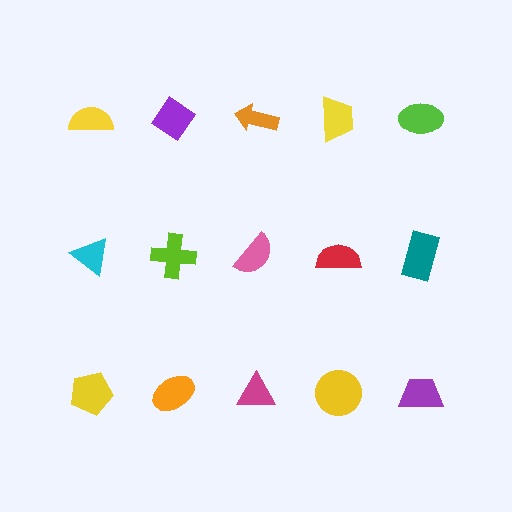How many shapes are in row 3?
5 shapes.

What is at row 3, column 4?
A yellow circle.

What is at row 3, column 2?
An orange ellipse.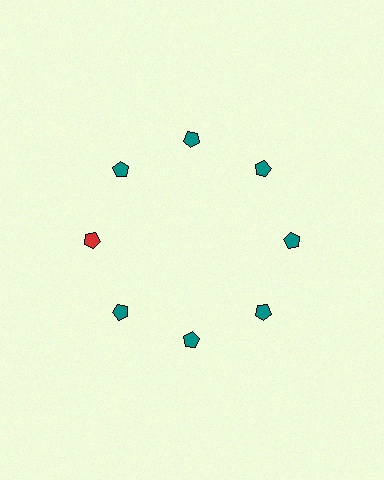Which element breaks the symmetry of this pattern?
The red pentagon at roughly the 9 o'clock position breaks the symmetry. All other shapes are teal pentagons.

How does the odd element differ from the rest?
It has a different color: red instead of teal.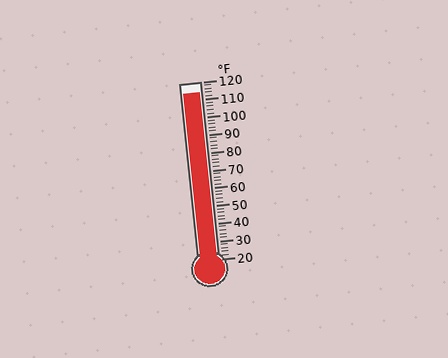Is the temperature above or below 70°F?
The temperature is above 70°F.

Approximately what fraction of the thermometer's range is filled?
The thermometer is filled to approximately 95% of its range.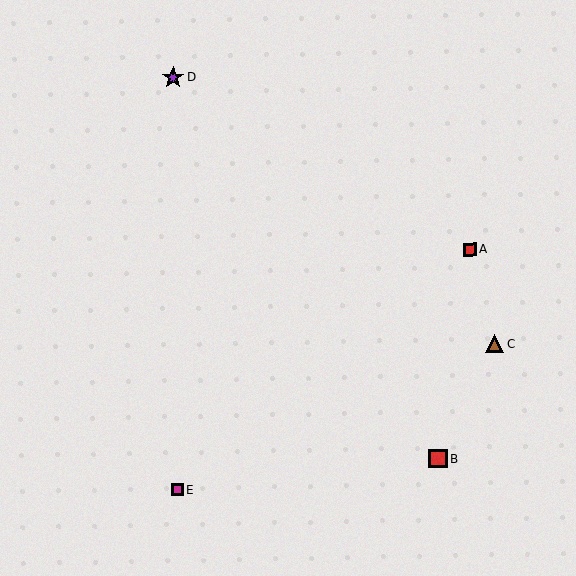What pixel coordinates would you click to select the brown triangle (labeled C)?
Click at (495, 344) to select the brown triangle C.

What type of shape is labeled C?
Shape C is a brown triangle.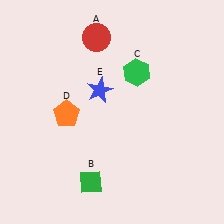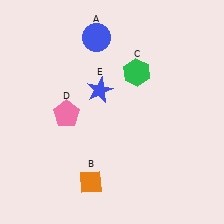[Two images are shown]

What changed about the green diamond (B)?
In Image 1, B is green. In Image 2, it changed to orange.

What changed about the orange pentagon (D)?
In Image 1, D is orange. In Image 2, it changed to pink.